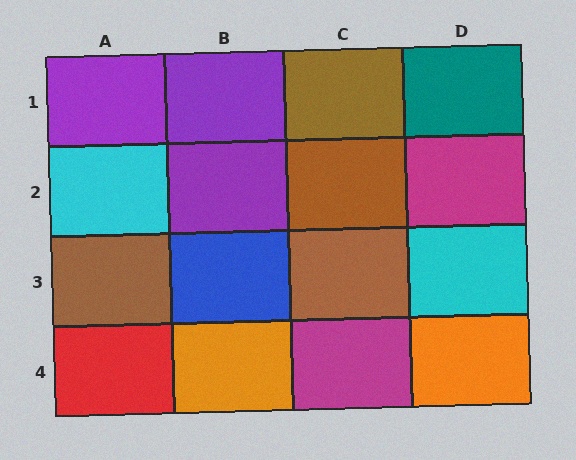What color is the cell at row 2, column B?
Purple.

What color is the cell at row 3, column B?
Blue.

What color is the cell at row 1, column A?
Purple.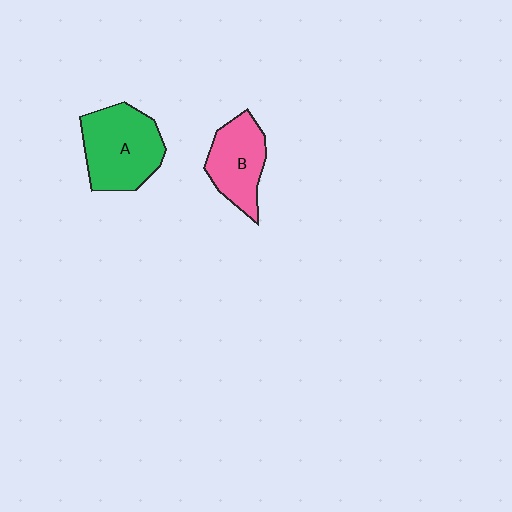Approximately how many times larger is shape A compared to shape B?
Approximately 1.4 times.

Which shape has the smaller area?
Shape B (pink).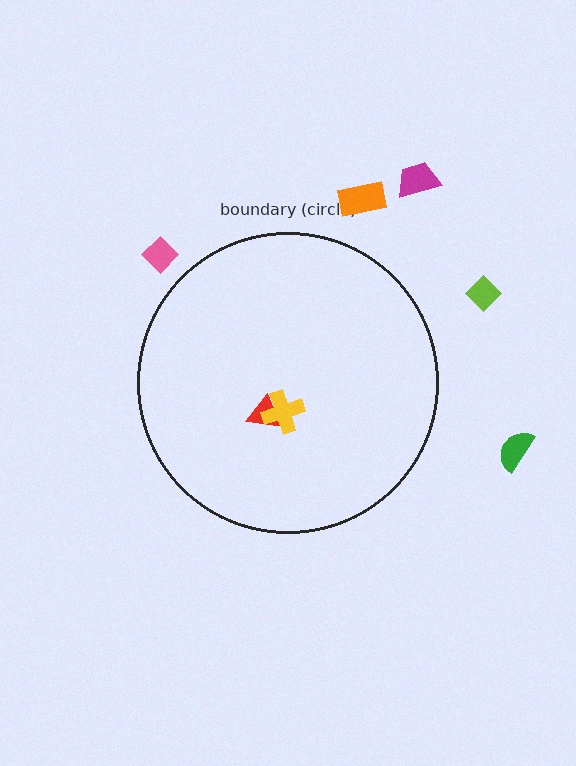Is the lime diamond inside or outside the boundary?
Outside.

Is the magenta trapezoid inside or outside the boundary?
Outside.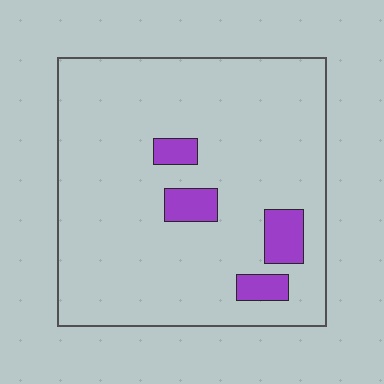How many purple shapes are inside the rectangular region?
4.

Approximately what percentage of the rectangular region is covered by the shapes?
Approximately 10%.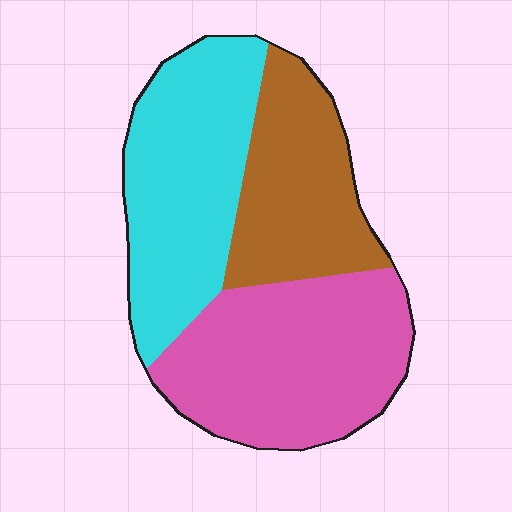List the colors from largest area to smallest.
From largest to smallest: pink, cyan, brown.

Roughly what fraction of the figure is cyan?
Cyan covers about 35% of the figure.